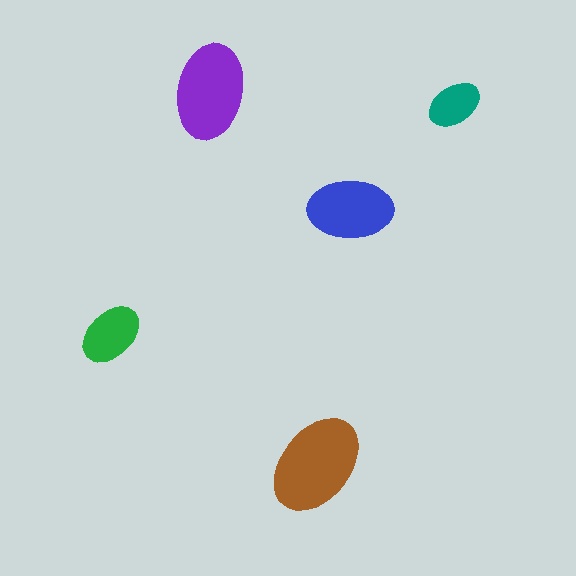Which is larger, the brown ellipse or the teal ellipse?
The brown one.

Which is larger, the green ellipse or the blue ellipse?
The blue one.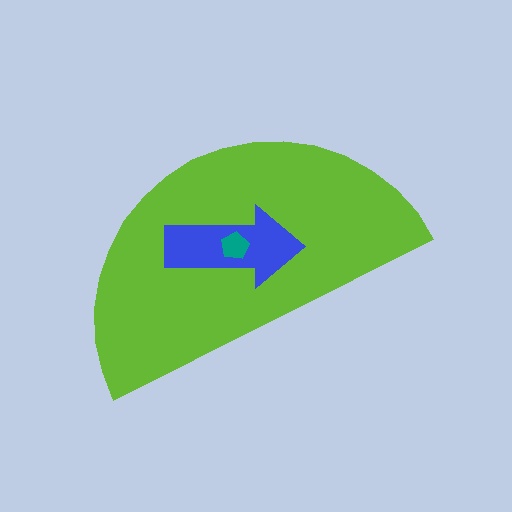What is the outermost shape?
The lime semicircle.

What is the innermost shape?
The teal pentagon.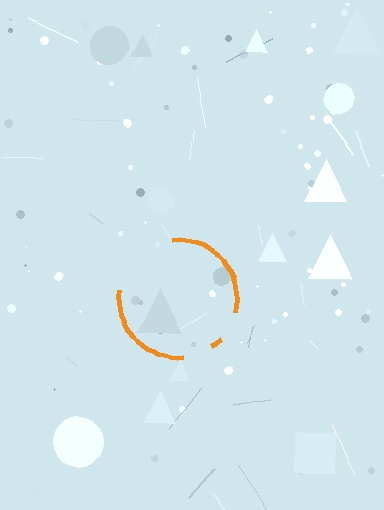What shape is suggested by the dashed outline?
The dashed outline suggests a circle.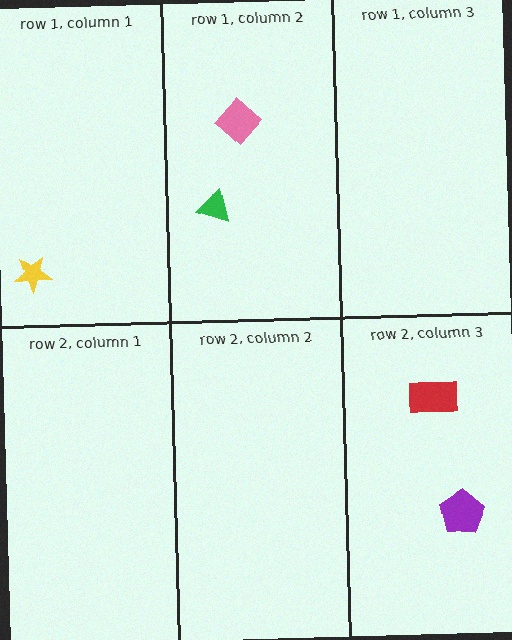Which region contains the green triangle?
The row 1, column 2 region.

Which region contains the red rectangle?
The row 2, column 3 region.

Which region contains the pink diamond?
The row 1, column 2 region.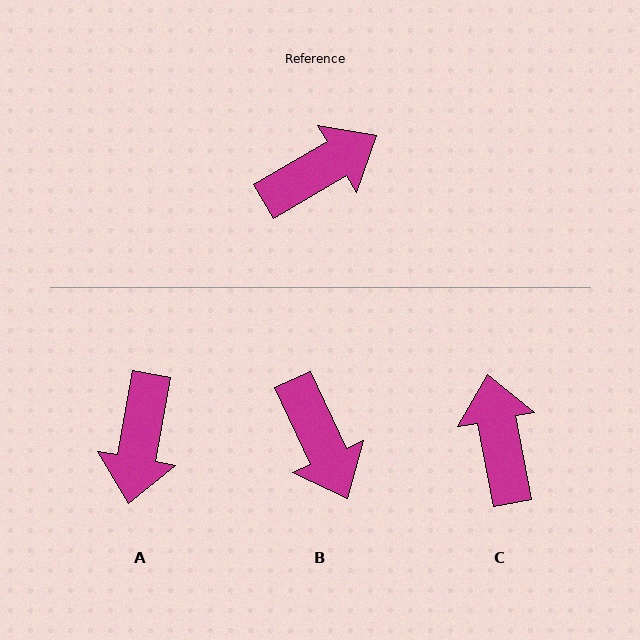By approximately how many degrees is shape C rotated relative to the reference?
Approximately 71 degrees counter-clockwise.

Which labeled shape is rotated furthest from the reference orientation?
A, about 131 degrees away.